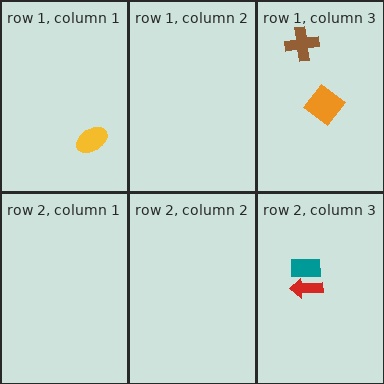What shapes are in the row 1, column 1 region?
The yellow ellipse.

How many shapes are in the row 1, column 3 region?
2.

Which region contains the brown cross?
The row 1, column 3 region.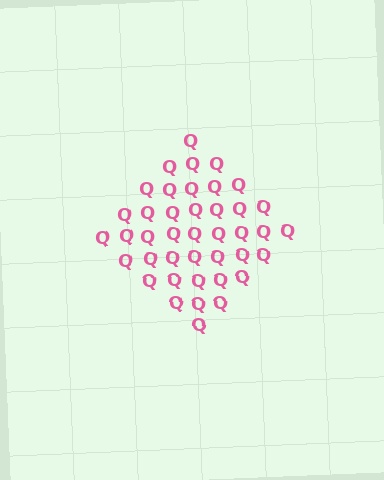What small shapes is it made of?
It is made of small letter Q's.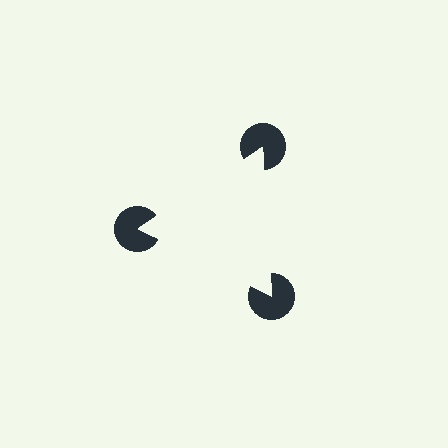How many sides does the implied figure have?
3 sides.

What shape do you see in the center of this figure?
An illusory triangle — its edges are inferred from the aligned wedge cuts in the pac-man discs, not physically drawn.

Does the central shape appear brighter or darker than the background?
It typically appears slightly brighter than the background, even though no actual brightness change is drawn.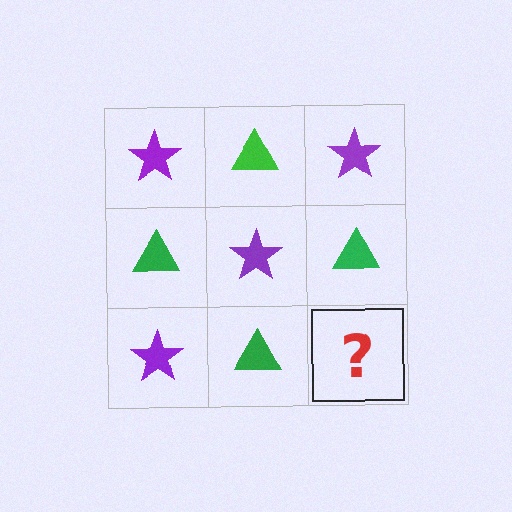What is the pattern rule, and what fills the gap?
The rule is that it alternates purple star and green triangle in a checkerboard pattern. The gap should be filled with a purple star.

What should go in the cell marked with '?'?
The missing cell should contain a purple star.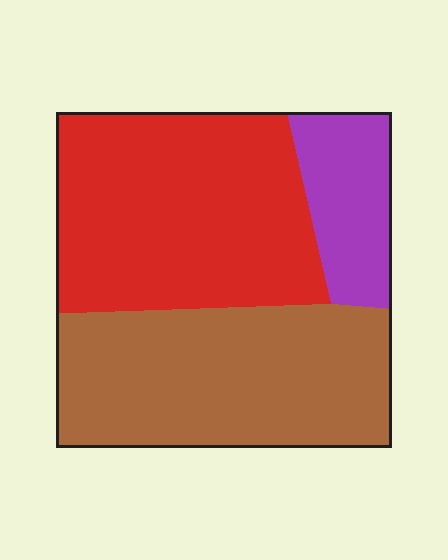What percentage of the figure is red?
Red covers about 45% of the figure.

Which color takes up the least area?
Purple, at roughly 15%.